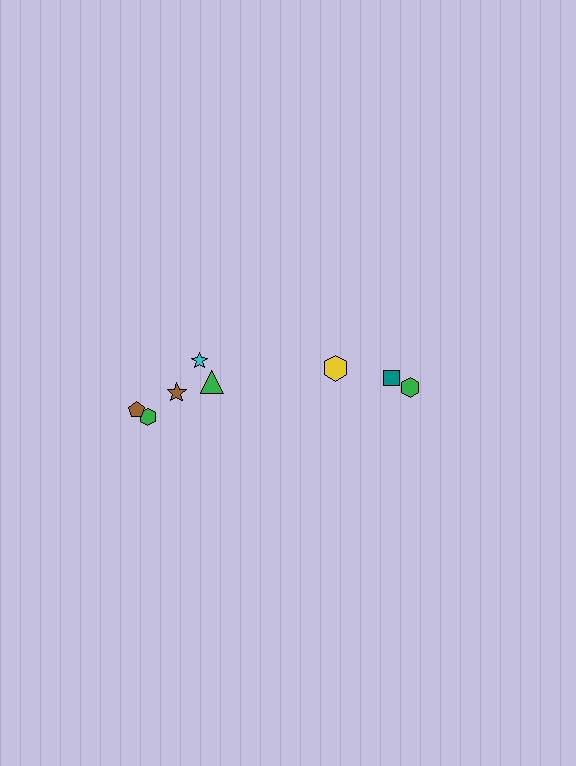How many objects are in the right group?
There are 3 objects.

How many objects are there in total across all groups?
There are 8 objects.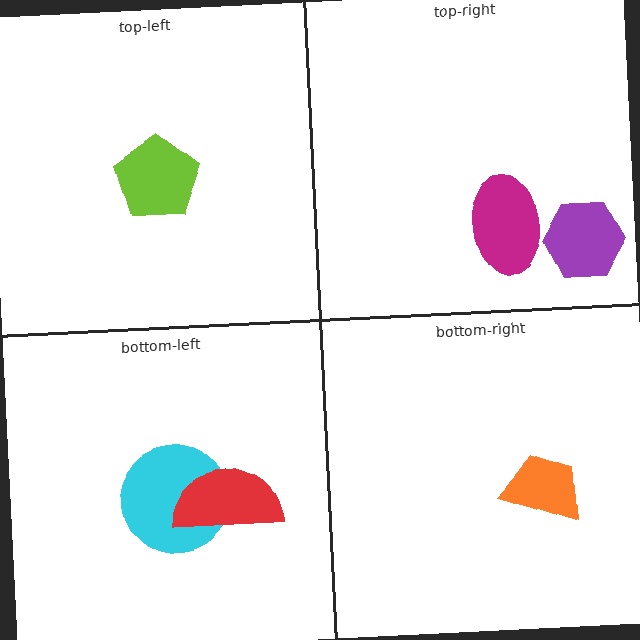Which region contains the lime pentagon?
The top-left region.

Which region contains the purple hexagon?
The top-right region.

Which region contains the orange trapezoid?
The bottom-right region.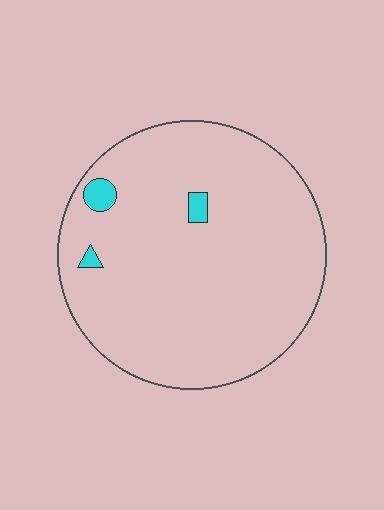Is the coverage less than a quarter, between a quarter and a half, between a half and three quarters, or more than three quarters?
Less than a quarter.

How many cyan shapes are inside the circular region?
3.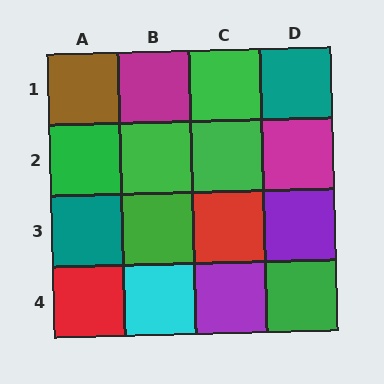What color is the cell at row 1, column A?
Brown.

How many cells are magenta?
2 cells are magenta.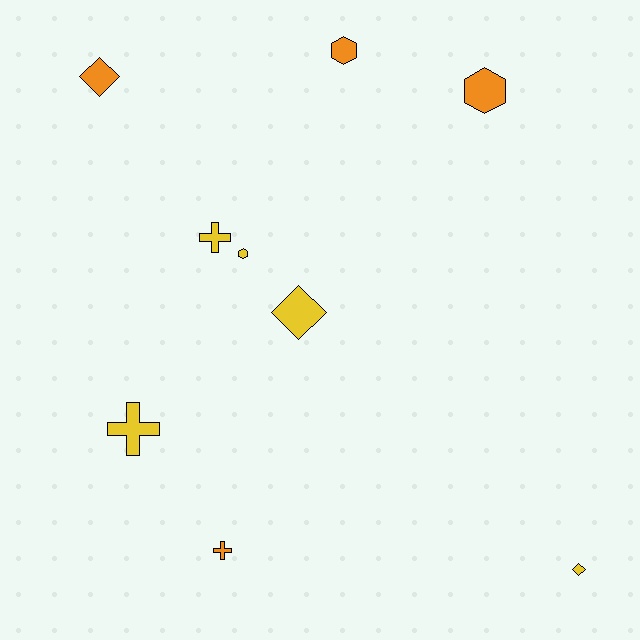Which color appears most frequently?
Yellow, with 5 objects.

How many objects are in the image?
There are 9 objects.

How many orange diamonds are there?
There is 1 orange diamond.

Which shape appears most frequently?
Diamond, with 3 objects.